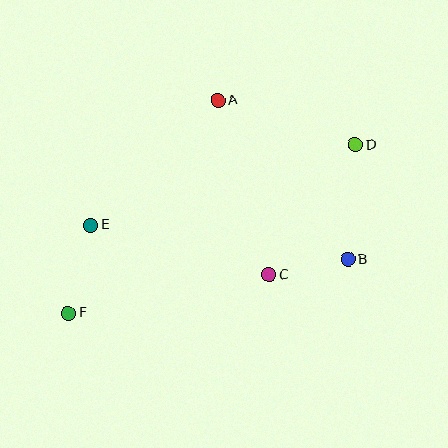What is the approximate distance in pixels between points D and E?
The distance between D and E is approximately 277 pixels.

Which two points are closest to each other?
Points B and C are closest to each other.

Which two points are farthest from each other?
Points D and F are farthest from each other.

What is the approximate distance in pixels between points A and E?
The distance between A and E is approximately 178 pixels.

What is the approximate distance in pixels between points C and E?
The distance between C and E is approximately 185 pixels.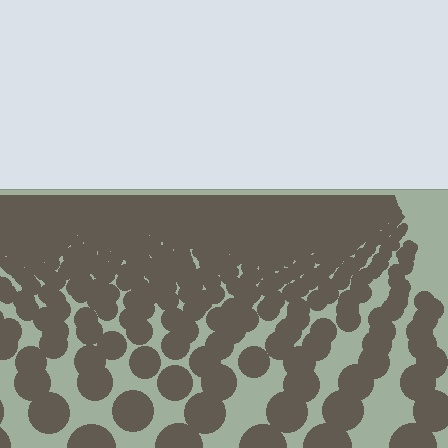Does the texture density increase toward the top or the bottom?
Density increases toward the top.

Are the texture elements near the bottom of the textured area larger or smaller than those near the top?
Larger. Near the bottom, elements are closer to the viewer and appear at a bigger on-screen size.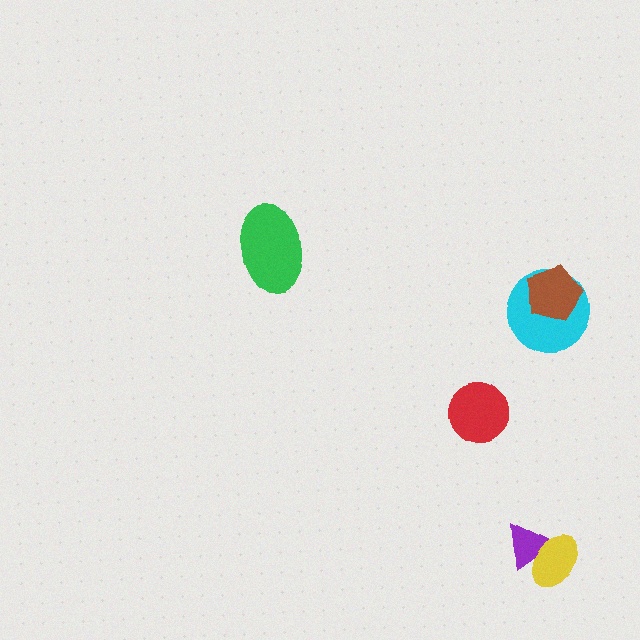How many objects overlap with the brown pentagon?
1 object overlaps with the brown pentagon.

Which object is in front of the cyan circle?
The brown pentagon is in front of the cyan circle.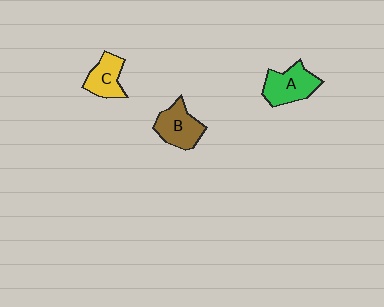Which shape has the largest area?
Shape A (green).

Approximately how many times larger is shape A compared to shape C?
Approximately 1.3 times.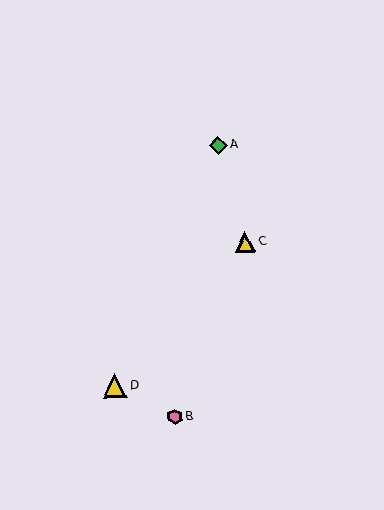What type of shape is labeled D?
Shape D is a yellow triangle.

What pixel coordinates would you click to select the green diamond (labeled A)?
Click at (218, 145) to select the green diamond A.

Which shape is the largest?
The yellow triangle (labeled D) is the largest.